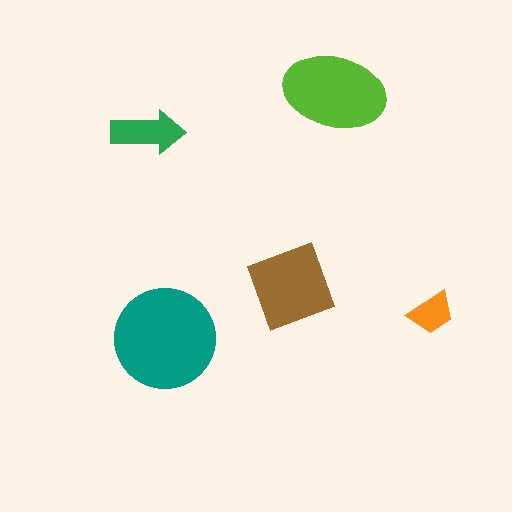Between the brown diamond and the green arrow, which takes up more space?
The brown diamond.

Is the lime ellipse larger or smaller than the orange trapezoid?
Larger.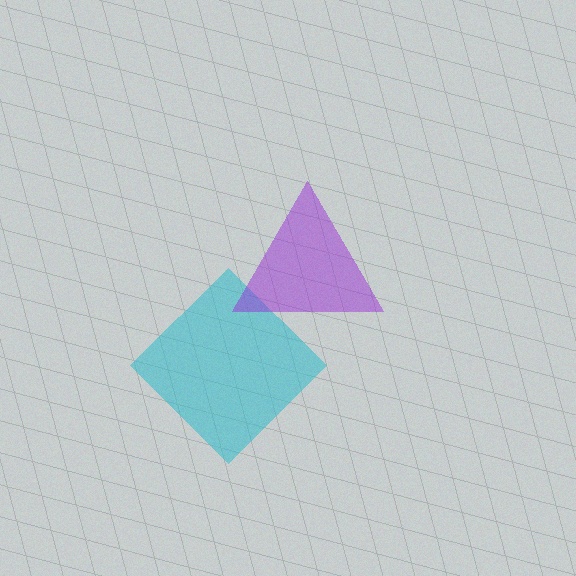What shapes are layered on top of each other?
The layered shapes are: a cyan diamond, a purple triangle.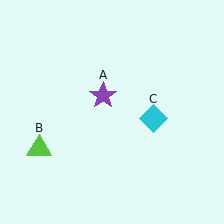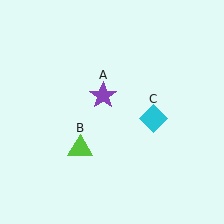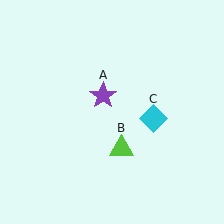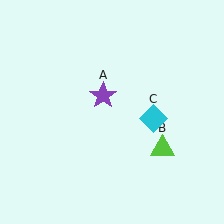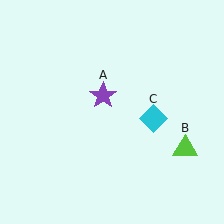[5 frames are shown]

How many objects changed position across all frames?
1 object changed position: lime triangle (object B).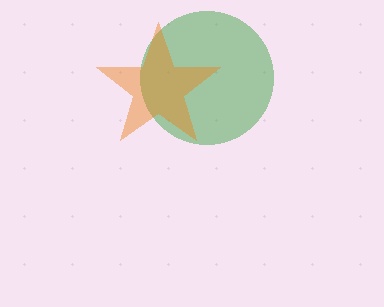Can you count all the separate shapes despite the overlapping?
Yes, there are 2 separate shapes.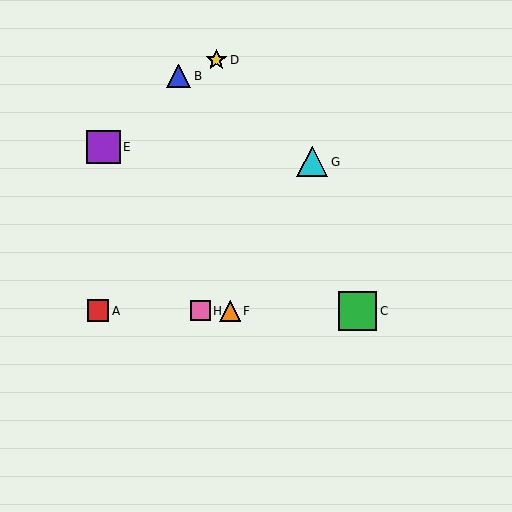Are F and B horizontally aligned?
No, F is at y≈311 and B is at y≈76.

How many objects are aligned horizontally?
4 objects (A, C, F, H) are aligned horizontally.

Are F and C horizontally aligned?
Yes, both are at y≈311.